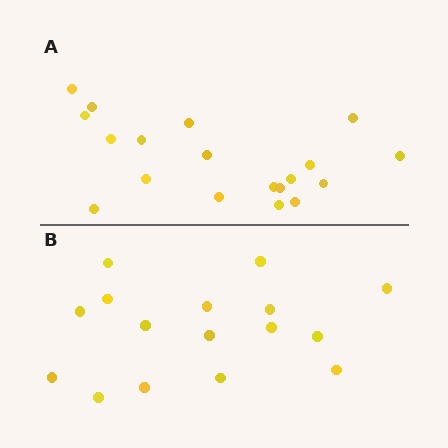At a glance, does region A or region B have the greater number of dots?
Region A (the top region) has more dots.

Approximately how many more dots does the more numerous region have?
Region A has just a few more — roughly 2 or 3 more dots than region B.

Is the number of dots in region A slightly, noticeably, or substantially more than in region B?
Region A has only slightly more — the two regions are fairly close. The ratio is roughly 1.2 to 1.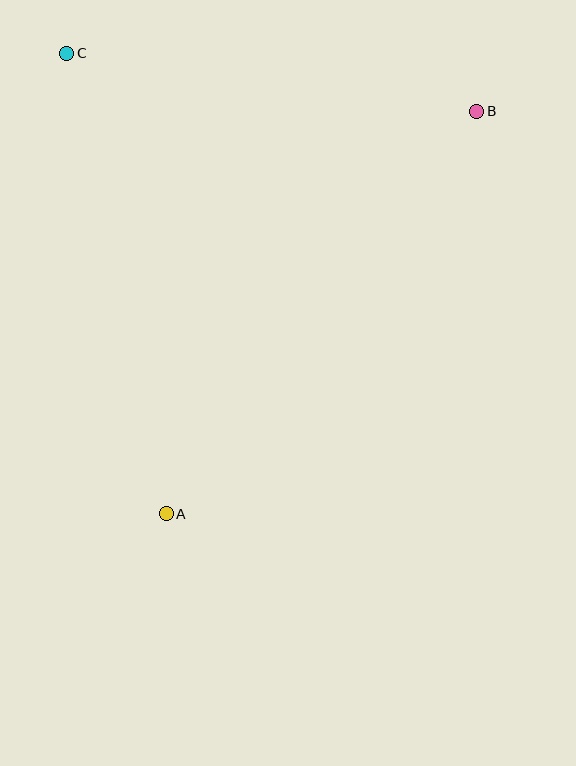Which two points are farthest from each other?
Points A and B are farthest from each other.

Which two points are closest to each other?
Points B and C are closest to each other.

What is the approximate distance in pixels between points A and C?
The distance between A and C is approximately 471 pixels.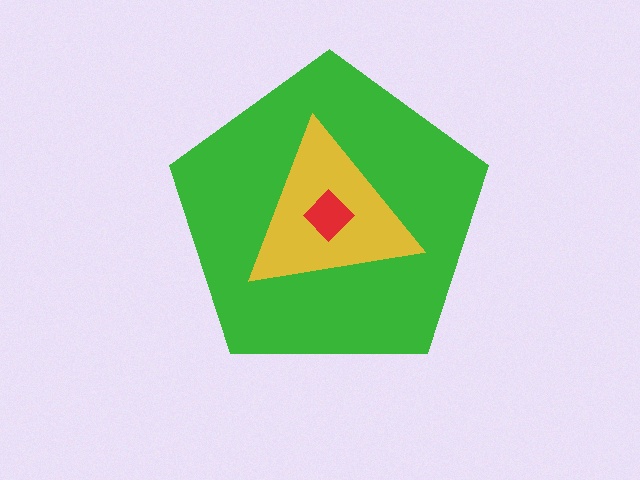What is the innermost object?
The red diamond.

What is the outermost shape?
The green pentagon.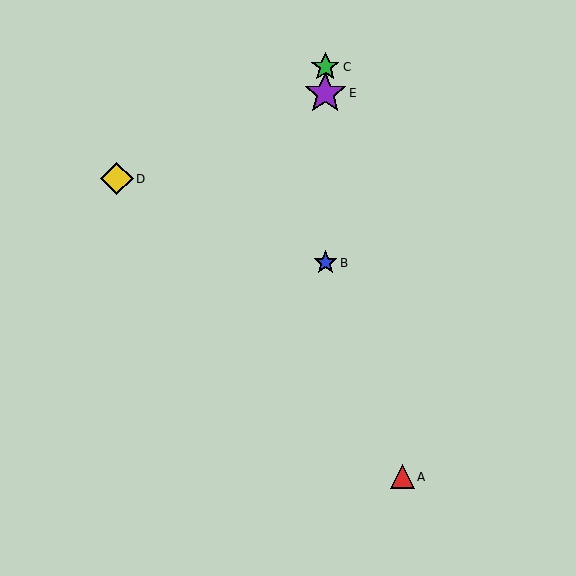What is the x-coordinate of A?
Object A is at x≈403.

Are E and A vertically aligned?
No, E is at x≈325 and A is at x≈403.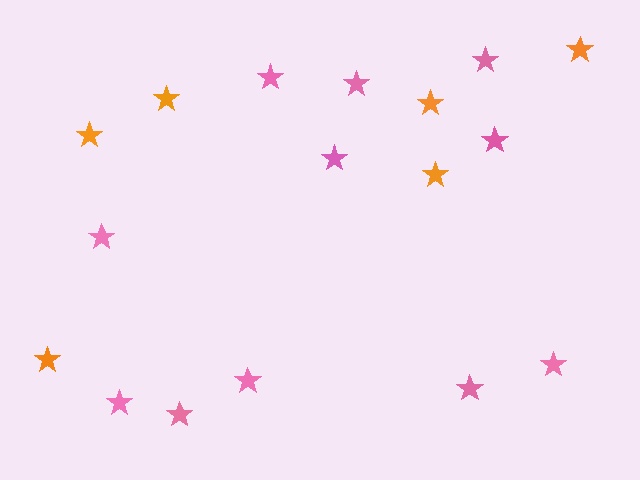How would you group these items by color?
There are 2 groups: one group of pink stars (11) and one group of orange stars (6).